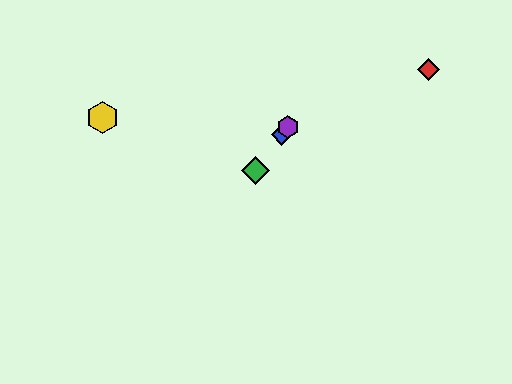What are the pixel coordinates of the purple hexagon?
The purple hexagon is at (288, 127).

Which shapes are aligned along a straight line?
The blue diamond, the green diamond, the purple hexagon are aligned along a straight line.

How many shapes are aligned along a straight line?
3 shapes (the blue diamond, the green diamond, the purple hexagon) are aligned along a straight line.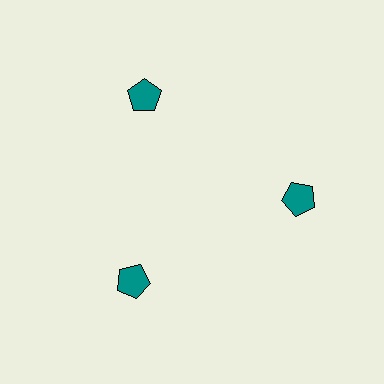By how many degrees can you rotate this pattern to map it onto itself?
The pattern maps onto itself every 120 degrees of rotation.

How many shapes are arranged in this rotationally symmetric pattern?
There are 3 shapes, arranged in 3 groups of 1.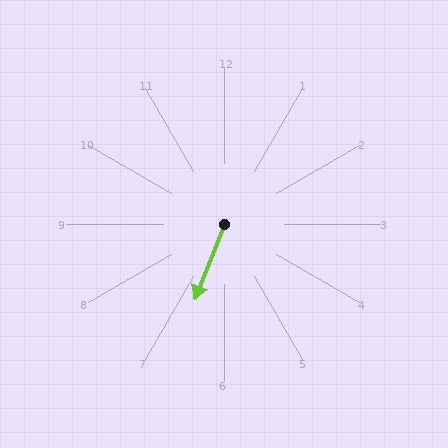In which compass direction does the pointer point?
South.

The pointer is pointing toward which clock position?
Roughly 7 o'clock.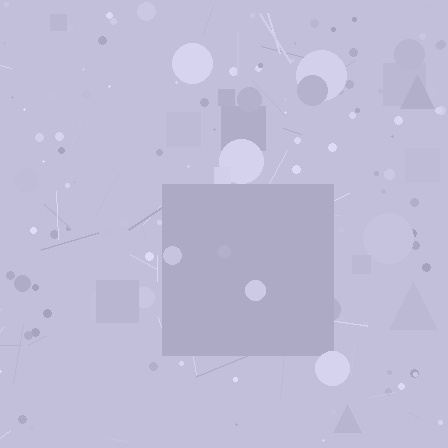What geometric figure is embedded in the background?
A square is embedded in the background.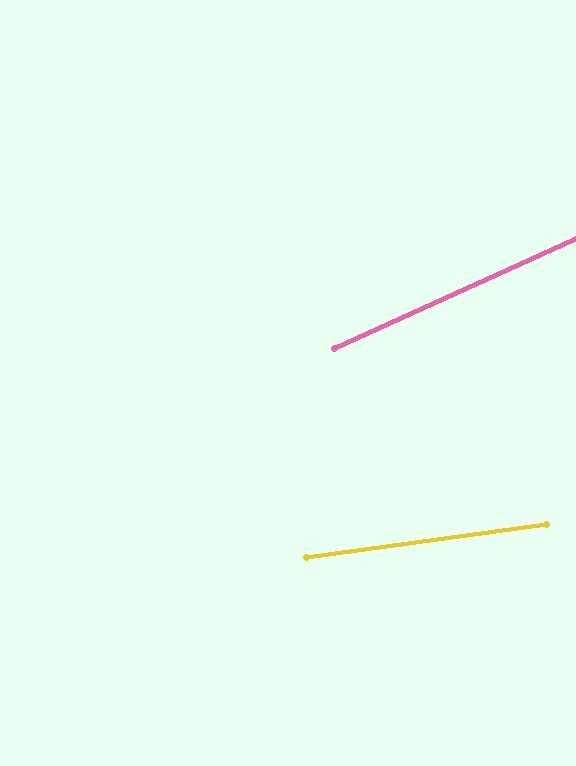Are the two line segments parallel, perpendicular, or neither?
Neither parallel nor perpendicular — they differ by about 17°.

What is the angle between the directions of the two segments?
Approximately 17 degrees.